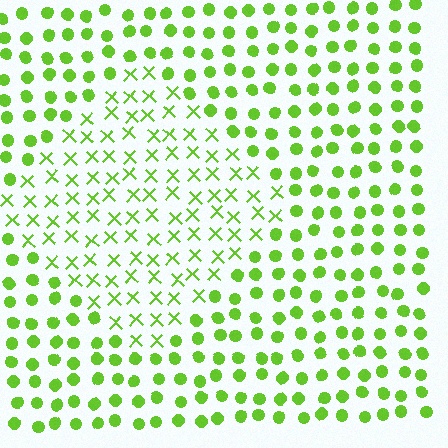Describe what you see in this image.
The image is filled with small lime elements arranged in a uniform grid. A diamond-shaped region contains X marks, while the surrounding area contains circles. The boundary is defined purely by the change in element shape.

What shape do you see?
I see a diamond.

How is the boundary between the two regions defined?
The boundary is defined by a change in element shape: X marks inside vs. circles outside. All elements share the same color and spacing.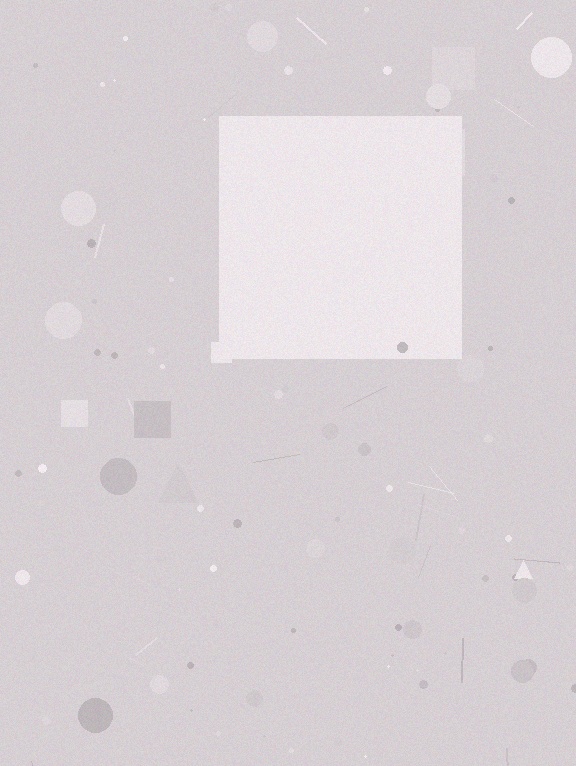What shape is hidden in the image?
A square is hidden in the image.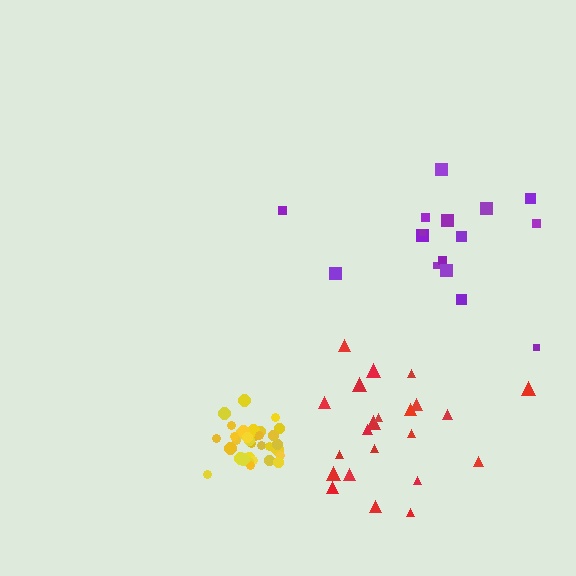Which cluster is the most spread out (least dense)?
Purple.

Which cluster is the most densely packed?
Yellow.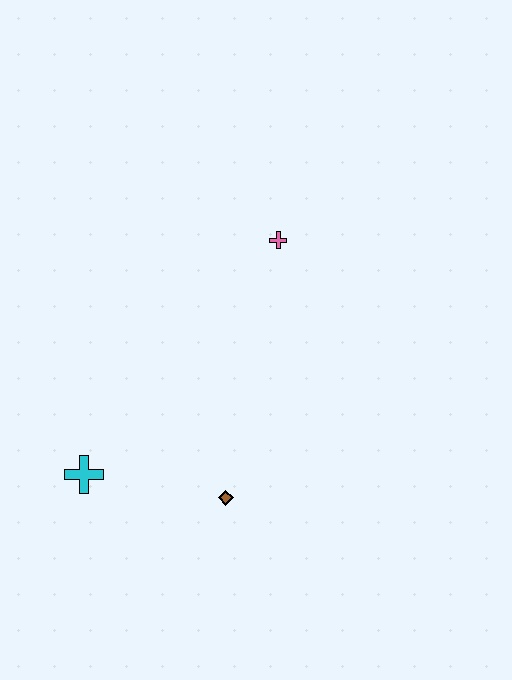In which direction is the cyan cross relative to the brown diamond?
The cyan cross is to the left of the brown diamond.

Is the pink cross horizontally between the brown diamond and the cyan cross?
No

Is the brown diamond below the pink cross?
Yes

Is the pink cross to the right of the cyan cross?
Yes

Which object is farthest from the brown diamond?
The pink cross is farthest from the brown diamond.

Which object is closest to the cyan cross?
The brown diamond is closest to the cyan cross.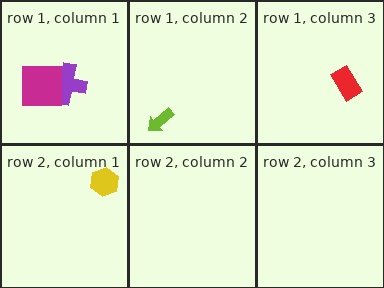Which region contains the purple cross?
The row 1, column 1 region.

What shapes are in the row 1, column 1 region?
The purple cross, the magenta square.